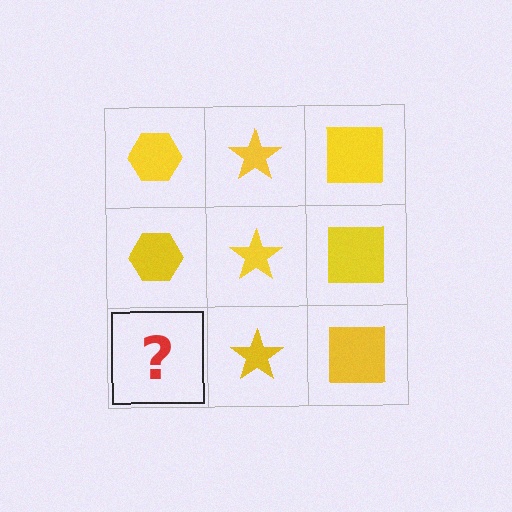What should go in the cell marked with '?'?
The missing cell should contain a yellow hexagon.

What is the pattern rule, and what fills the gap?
The rule is that each column has a consistent shape. The gap should be filled with a yellow hexagon.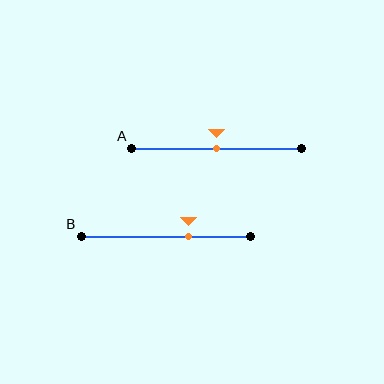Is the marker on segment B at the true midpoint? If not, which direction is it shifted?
No, the marker on segment B is shifted to the right by about 13% of the segment length.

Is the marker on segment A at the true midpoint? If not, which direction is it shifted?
Yes, the marker on segment A is at the true midpoint.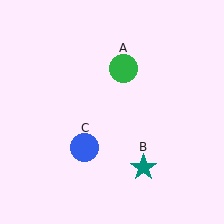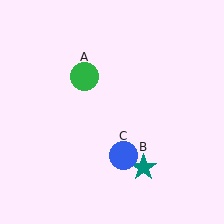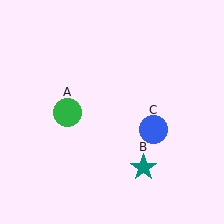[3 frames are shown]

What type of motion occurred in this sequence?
The green circle (object A), blue circle (object C) rotated counterclockwise around the center of the scene.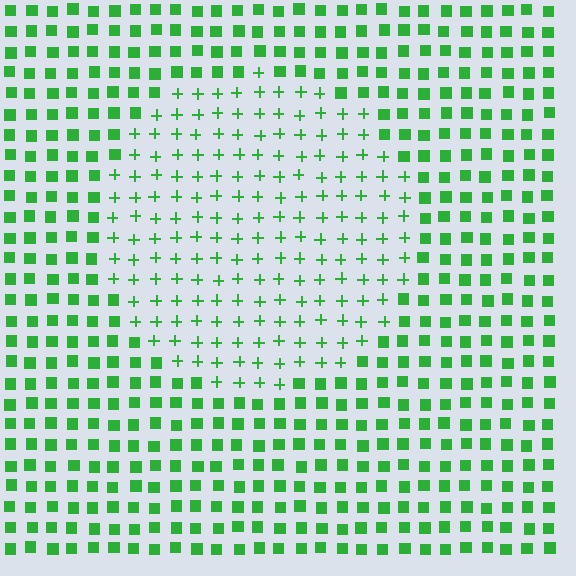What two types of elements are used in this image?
The image uses plus signs inside the circle region and squares outside it.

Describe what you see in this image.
The image is filled with small green elements arranged in a uniform grid. A circle-shaped region contains plus signs, while the surrounding area contains squares. The boundary is defined purely by the change in element shape.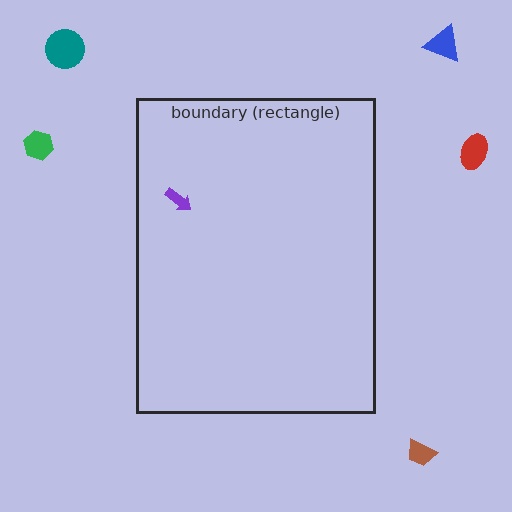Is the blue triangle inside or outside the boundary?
Outside.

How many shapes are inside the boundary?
1 inside, 5 outside.